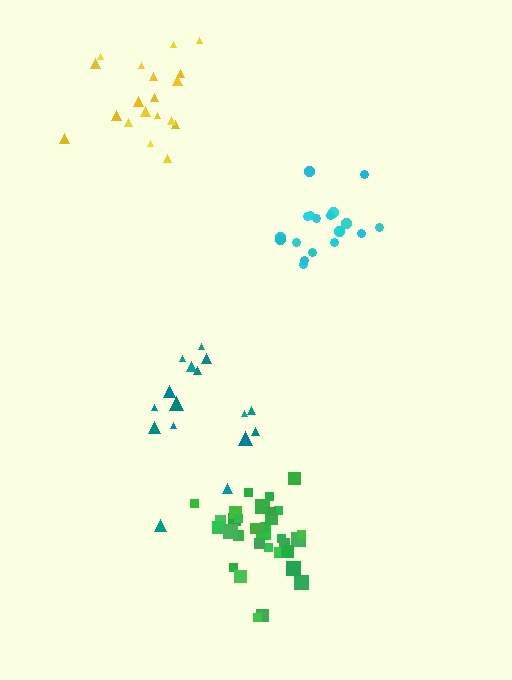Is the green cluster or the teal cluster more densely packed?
Green.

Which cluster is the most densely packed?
Green.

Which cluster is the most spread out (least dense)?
Teal.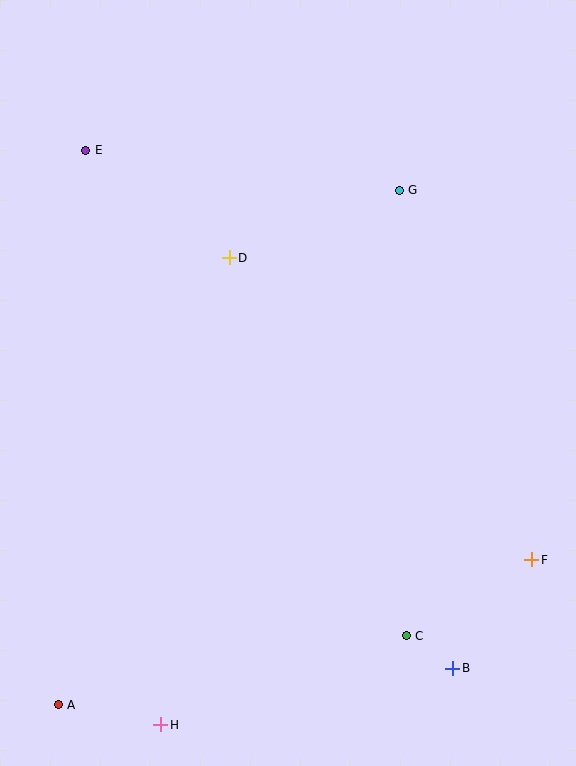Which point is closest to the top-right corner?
Point G is closest to the top-right corner.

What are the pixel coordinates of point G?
Point G is at (399, 190).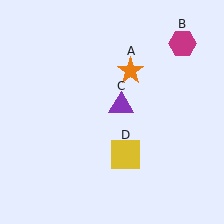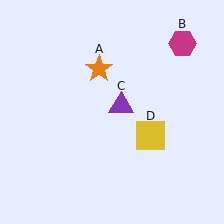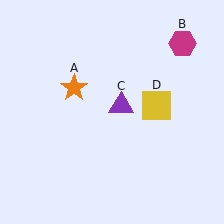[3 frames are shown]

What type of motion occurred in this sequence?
The orange star (object A), yellow square (object D) rotated counterclockwise around the center of the scene.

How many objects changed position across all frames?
2 objects changed position: orange star (object A), yellow square (object D).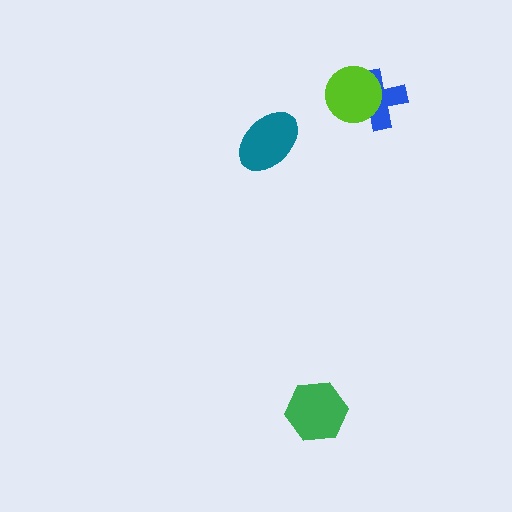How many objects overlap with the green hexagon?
0 objects overlap with the green hexagon.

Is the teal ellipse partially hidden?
No, no other shape covers it.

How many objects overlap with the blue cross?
1 object overlaps with the blue cross.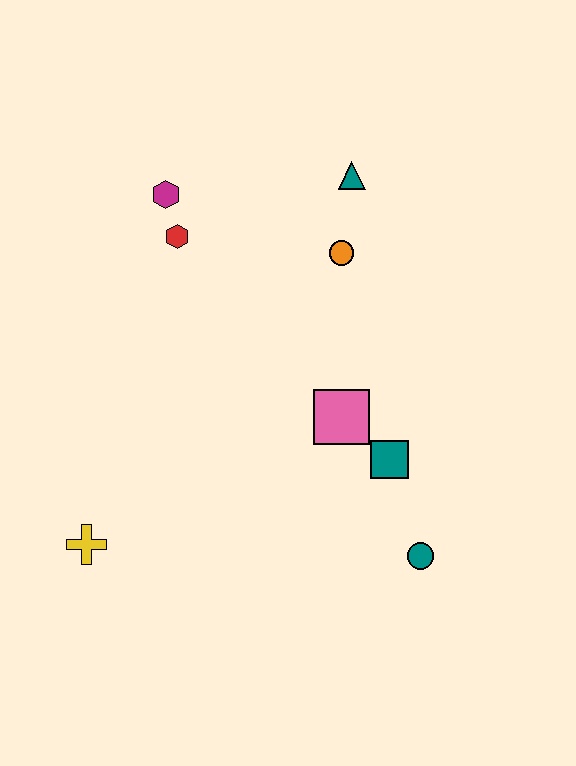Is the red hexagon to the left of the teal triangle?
Yes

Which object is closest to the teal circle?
The teal square is closest to the teal circle.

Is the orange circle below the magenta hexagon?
Yes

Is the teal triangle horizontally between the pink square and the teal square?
Yes